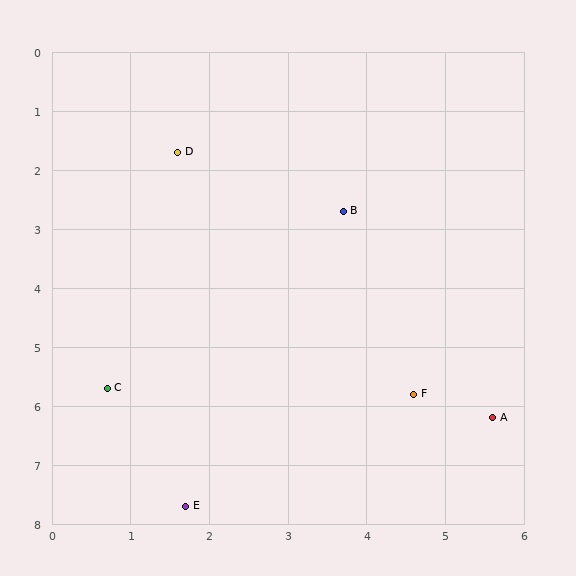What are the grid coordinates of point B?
Point B is at approximately (3.7, 2.7).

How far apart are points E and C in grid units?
Points E and C are about 2.2 grid units apart.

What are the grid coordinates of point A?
Point A is at approximately (5.6, 6.2).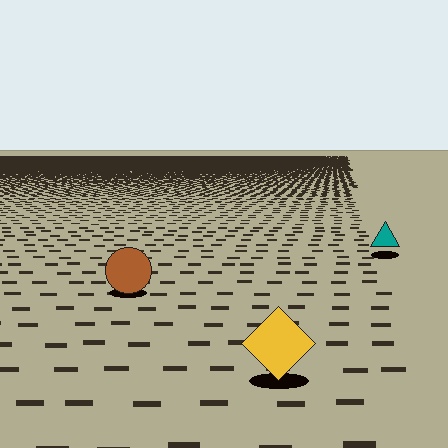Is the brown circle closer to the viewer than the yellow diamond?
No. The yellow diamond is closer — you can tell from the texture gradient: the ground texture is coarser near it.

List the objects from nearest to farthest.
From nearest to farthest: the yellow diamond, the brown circle, the teal triangle.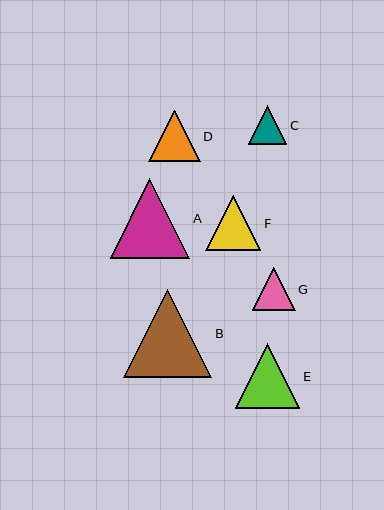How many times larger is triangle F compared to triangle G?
Triangle F is approximately 1.3 times the size of triangle G.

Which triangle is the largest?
Triangle B is the largest with a size of approximately 88 pixels.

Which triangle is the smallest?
Triangle C is the smallest with a size of approximately 39 pixels.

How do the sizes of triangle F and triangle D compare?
Triangle F and triangle D are approximately the same size.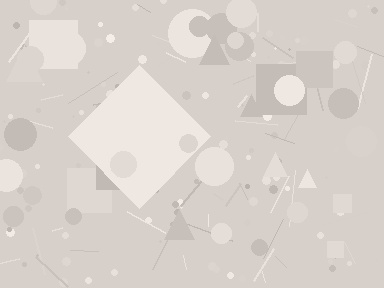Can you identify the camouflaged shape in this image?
The camouflaged shape is a diamond.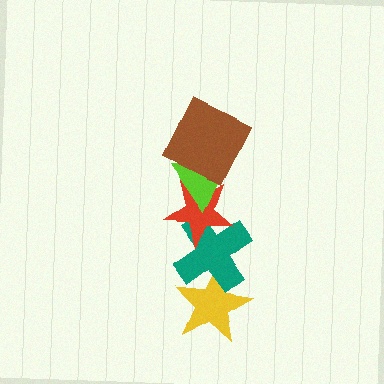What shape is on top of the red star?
The lime triangle is on top of the red star.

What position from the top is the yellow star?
The yellow star is 5th from the top.